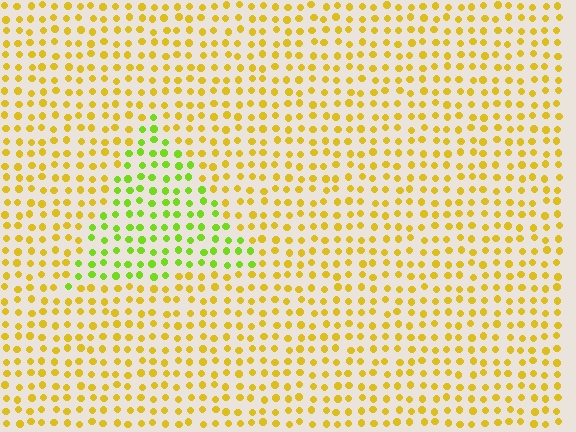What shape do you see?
I see a triangle.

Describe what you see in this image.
The image is filled with small yellow elements in a uniform arrangement. A triangle-shaped region is visible where the elements are tinted to a slightly different hue, forming a subtle color boundary.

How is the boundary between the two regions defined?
The boundary is defined purely by a slight shift in hue (about 42 degrees). Spacing, size, and orientation are identical on both sides.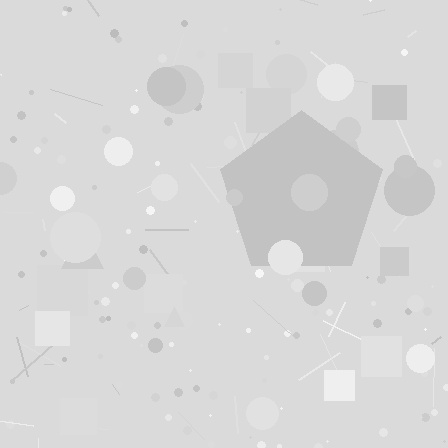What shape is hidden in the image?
A pentagon is hidden in the image.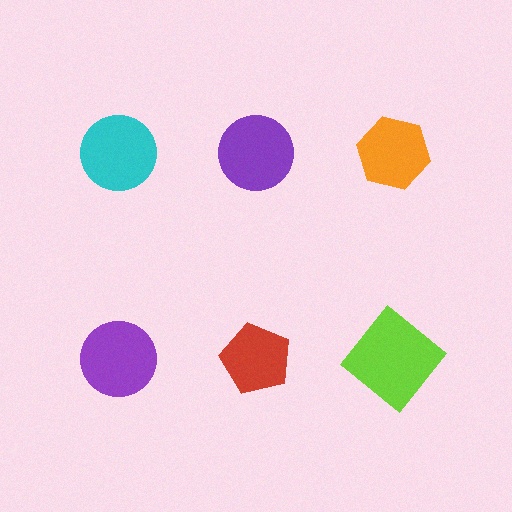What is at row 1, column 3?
An orange hexagon.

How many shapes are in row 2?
3 shapes.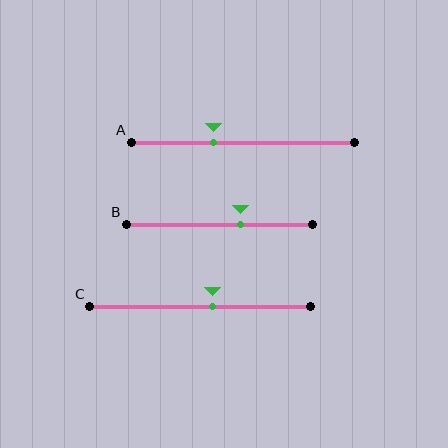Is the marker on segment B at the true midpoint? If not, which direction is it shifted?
No, the marker on segment B is shifted to the right by about 11% of the segment length.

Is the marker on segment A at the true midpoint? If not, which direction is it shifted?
No, the marker on segment A is shifted to the left by about 13% of the segment length.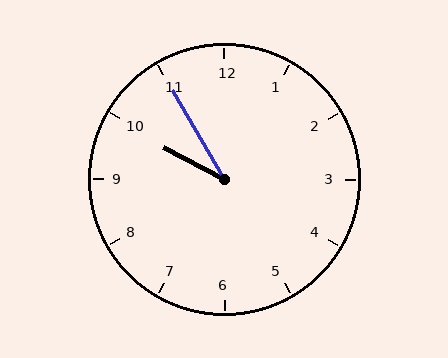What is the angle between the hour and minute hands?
Approximately 32 degrees.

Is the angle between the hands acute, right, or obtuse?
It is acute.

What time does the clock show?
9:55.